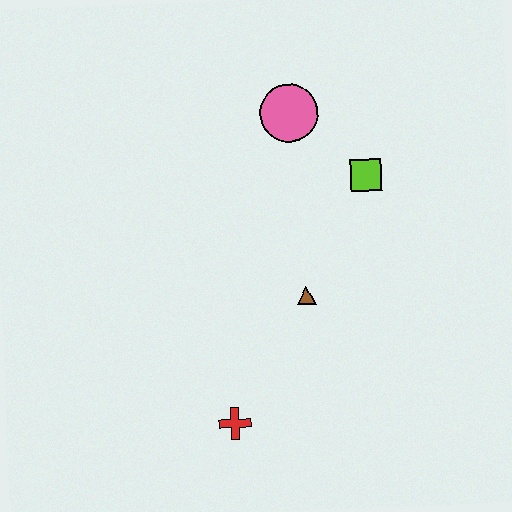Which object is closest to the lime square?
The pink circle is closest to the lime square.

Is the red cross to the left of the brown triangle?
Yes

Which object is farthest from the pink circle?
The red cross is farthest from the pink circle.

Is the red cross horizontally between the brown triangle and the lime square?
No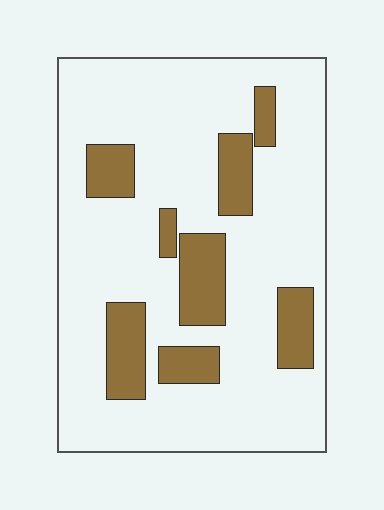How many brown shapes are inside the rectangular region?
8.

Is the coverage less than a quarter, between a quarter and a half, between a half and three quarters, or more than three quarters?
Less than a quarter.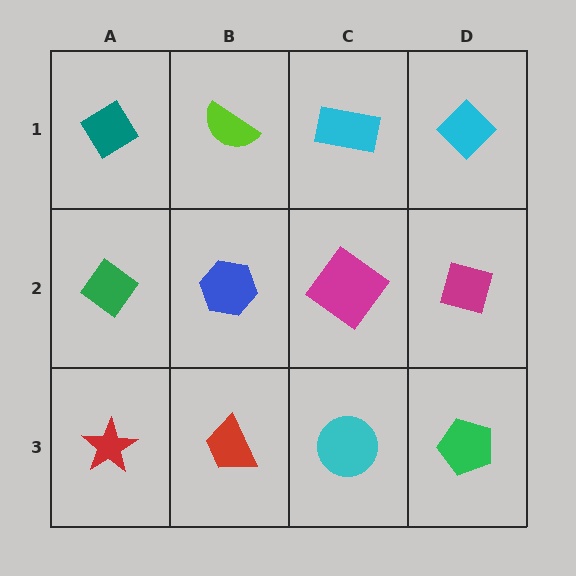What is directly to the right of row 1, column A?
A lime semicircle.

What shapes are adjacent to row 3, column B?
A blue hexagon (row 2, column B), a red star (row 3, column A), a cyan circle (row 3, column C).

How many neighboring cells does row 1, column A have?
2.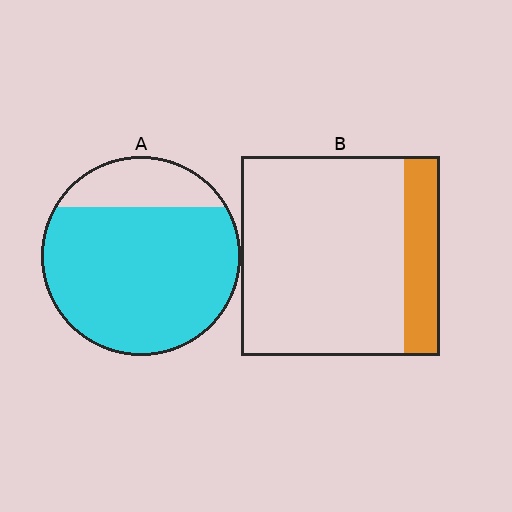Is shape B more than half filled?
No.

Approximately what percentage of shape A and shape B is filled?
A is approximately 80% and B is approximately 20%.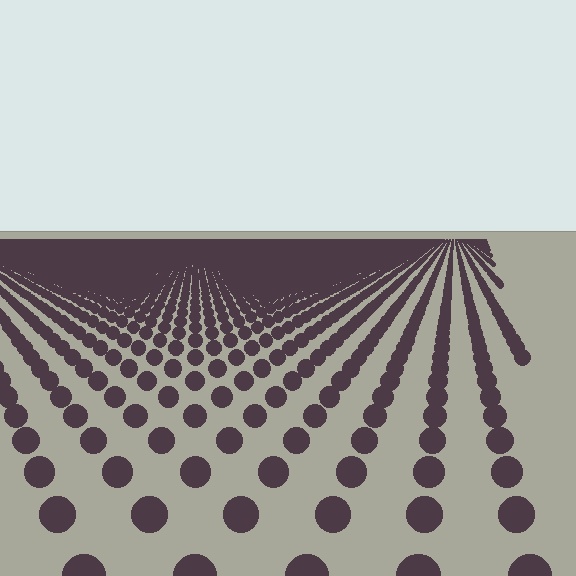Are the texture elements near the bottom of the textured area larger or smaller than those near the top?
Larger. Near the bottom, elements are closer to the viewer and appear at a bigger on-screen size.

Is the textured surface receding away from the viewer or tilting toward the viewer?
The surface is receding away from the viewer. Texture elements get smaller and denser toward the top.